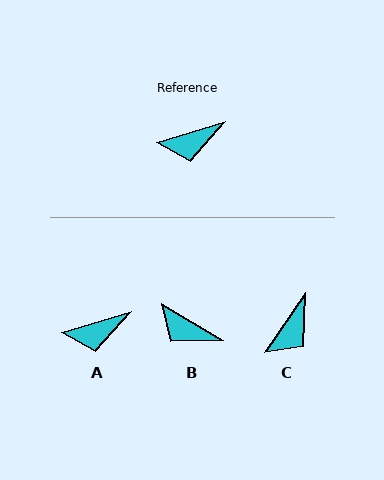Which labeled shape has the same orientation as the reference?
A.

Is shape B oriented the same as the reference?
No, it is off by about 48 degrees.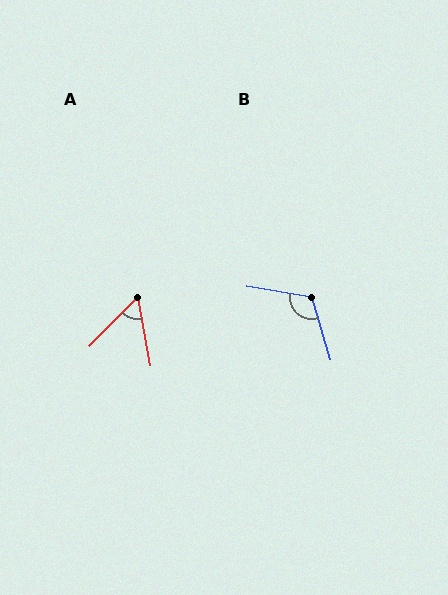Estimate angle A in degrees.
Approximately 55 degrees.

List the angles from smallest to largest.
A (55°), B (117°).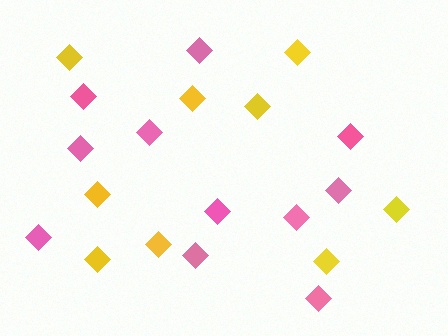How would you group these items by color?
There are 2 groups: one group of yellow diamonds (9) and one group of pink diamonds (11).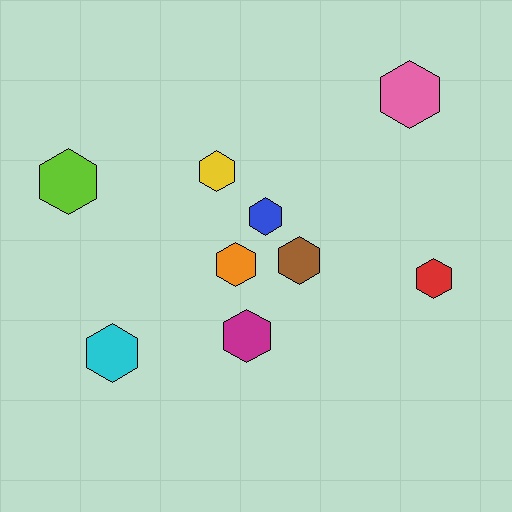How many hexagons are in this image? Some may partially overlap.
There are 9 hexagons.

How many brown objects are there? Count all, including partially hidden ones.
There is 1 brown object.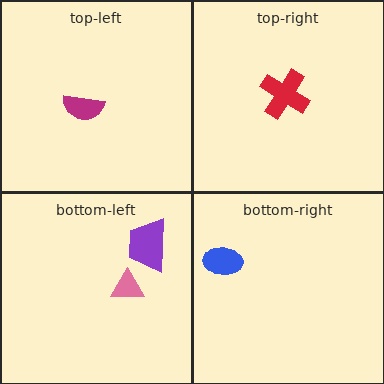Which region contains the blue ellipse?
The bottom-right region.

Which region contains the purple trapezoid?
The bottom-left region.